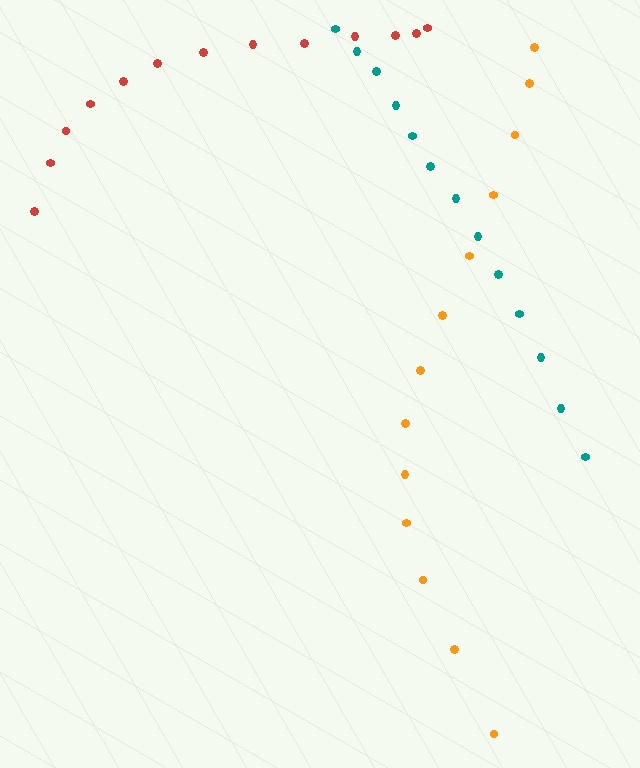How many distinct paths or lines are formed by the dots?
There are 3 distinct paths.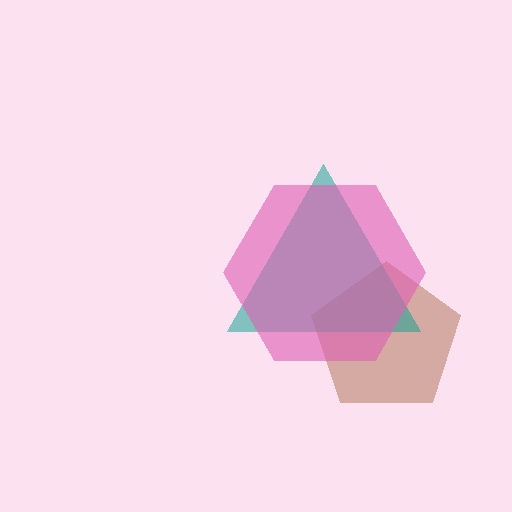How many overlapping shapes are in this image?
There are 3 overlapping shapes in the image.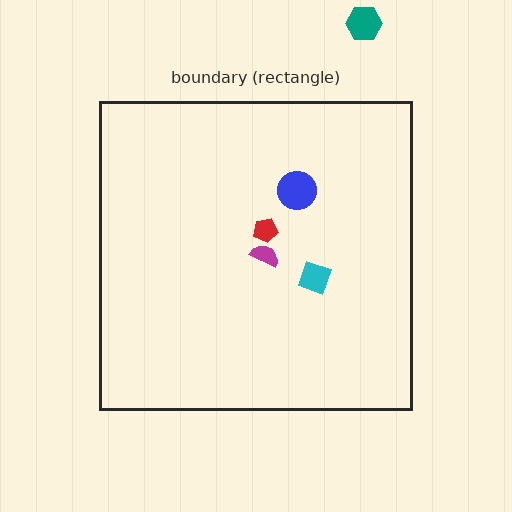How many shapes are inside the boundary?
4 inside, 1 outside.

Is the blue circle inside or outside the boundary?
Inside.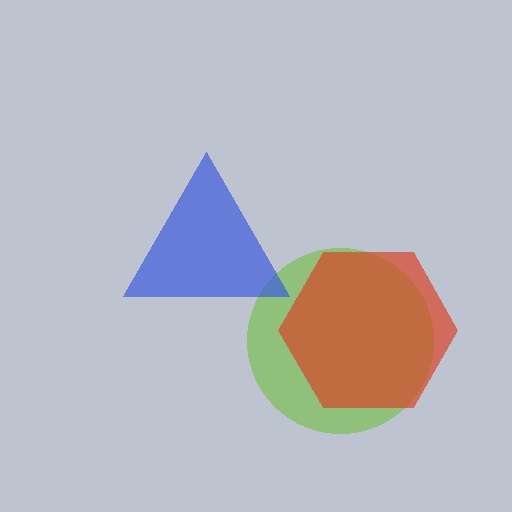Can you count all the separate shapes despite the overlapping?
Yes, there are 3 separate shapes.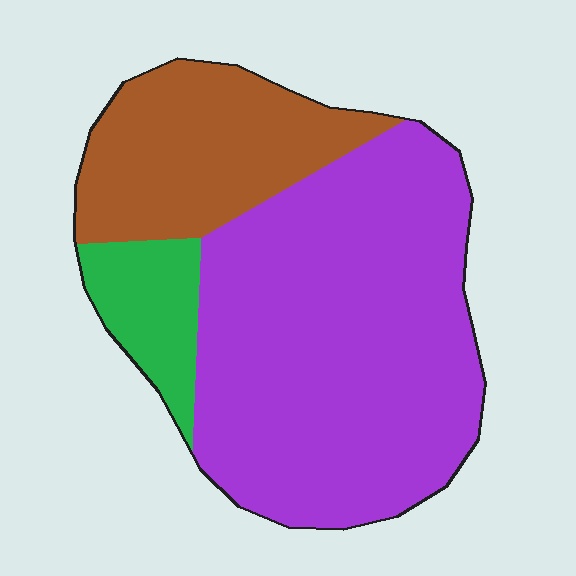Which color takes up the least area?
Green, at roughly 10%.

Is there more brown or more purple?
Purple.